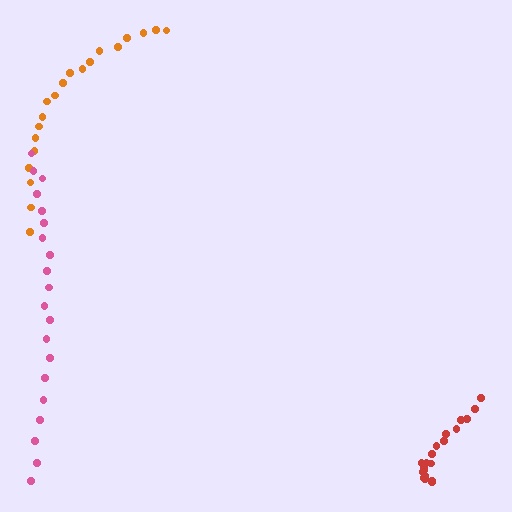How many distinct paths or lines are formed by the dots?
There are 3 distinct paths.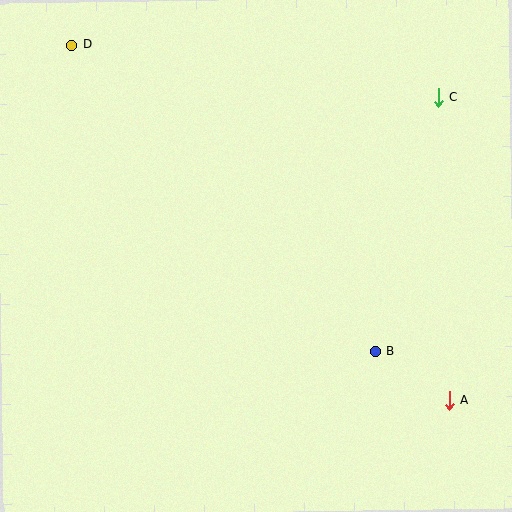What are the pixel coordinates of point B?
Point B is at (375, 352).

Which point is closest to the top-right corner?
Point C is closest to the top-right corner.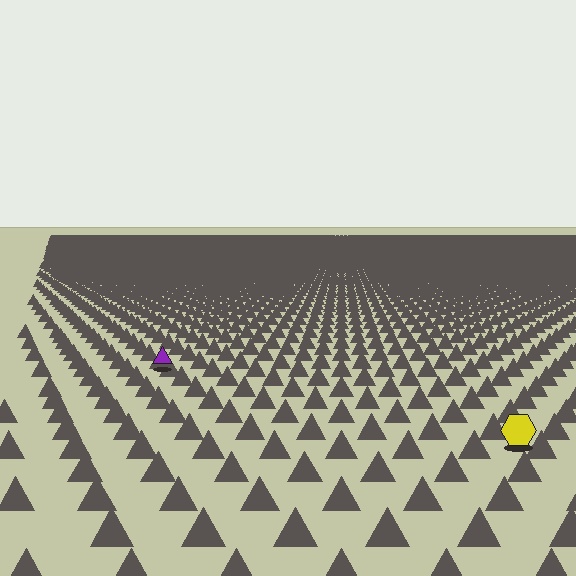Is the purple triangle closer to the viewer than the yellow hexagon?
No. The yellow hexagon is closer — you can tell from the texture gradient: the ground texture is coarser near it.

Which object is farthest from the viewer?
The purple triangle is farthest from the viewer. It appears smaller and the ground texture around it is denser.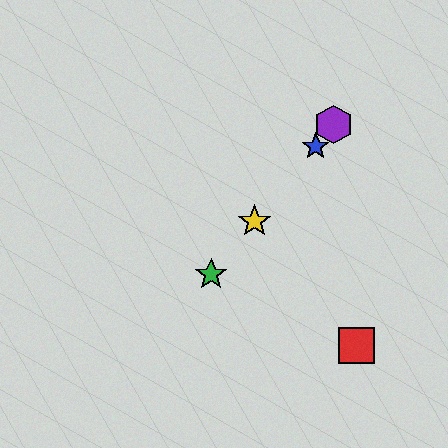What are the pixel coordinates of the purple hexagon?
The purple hexagon is at (334, 125).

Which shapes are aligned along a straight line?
The blue star, the green star, the yellow star, the purple hexagon are aligned along a straight line.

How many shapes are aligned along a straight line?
4 shapes (the blue star, the green star, the yellow star, the purple hexagon) are aligned along a straight line.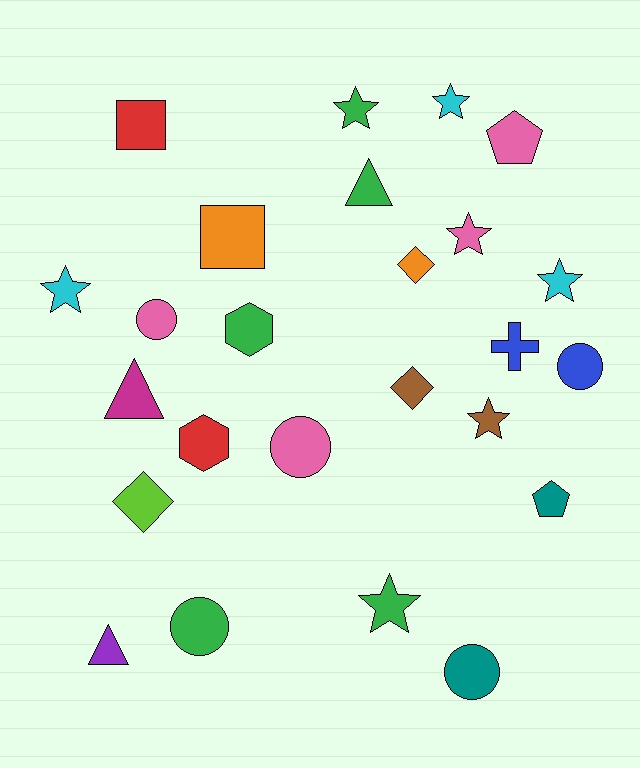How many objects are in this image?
There are 25 objects.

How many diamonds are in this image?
There are 3 diamonds.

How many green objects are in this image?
There are 5 green objects.